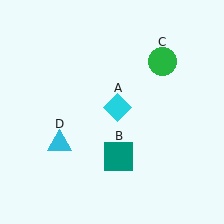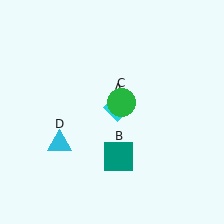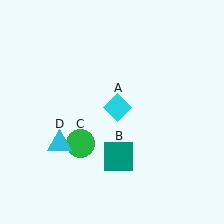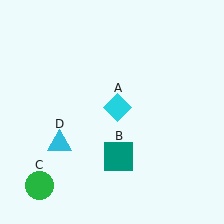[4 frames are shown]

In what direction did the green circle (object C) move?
The green circle (object C) moved down and to the left.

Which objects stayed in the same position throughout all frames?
Cyan diamond (object A) and teal square (object B) and cyan triangle (object D) remained stationary.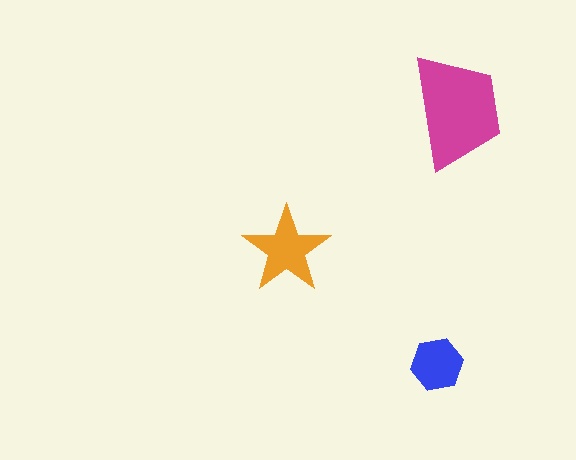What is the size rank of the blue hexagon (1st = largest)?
3rd.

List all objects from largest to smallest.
The magenta trapezoid, the orange star, the blue hexagon.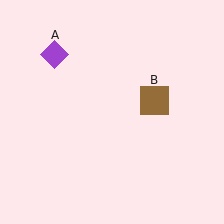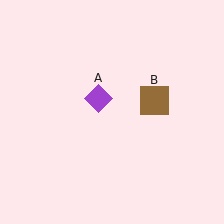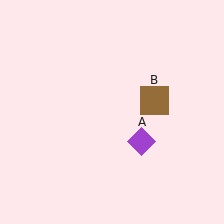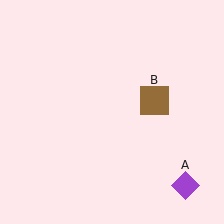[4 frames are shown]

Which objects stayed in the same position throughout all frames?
Brown square (object B) remained stationary.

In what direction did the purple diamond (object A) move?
The purple diamond (object A) moved down and to the right.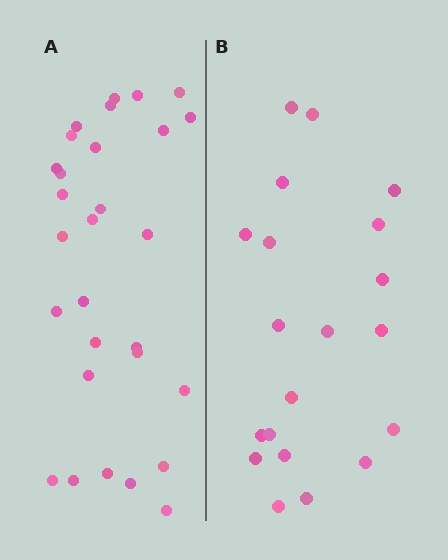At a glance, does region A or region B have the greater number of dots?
Region A (the left region) has more dots.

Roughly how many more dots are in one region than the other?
Region A has roughly 8 or so more dots than region B.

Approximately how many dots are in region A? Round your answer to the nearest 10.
About 30 dots. (The exact count is 29, which rounds to 30.)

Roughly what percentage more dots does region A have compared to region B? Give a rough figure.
About 45% more.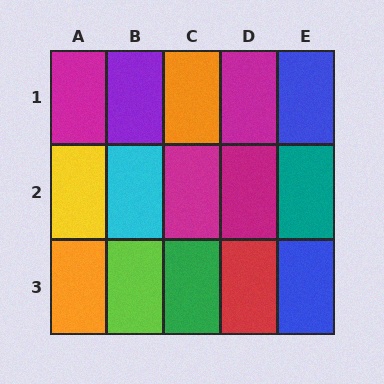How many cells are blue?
2 cells are blue.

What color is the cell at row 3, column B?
Lime.